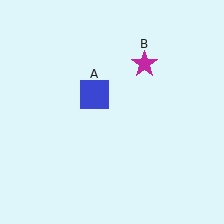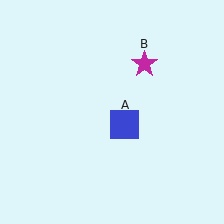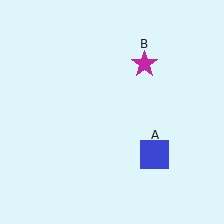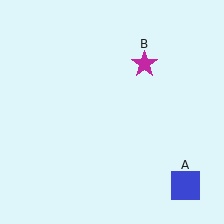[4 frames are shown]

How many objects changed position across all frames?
1 object changed position: blue square (object A).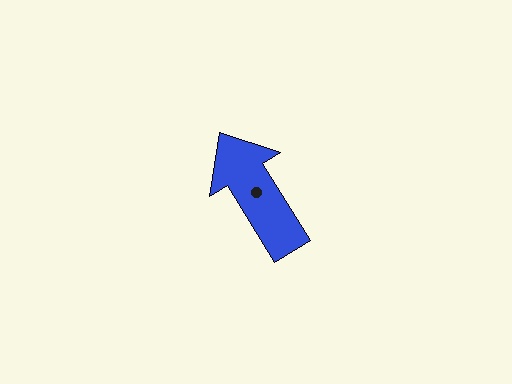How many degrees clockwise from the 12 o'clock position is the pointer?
Approximately 328 degrees.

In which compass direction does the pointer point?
Northwest.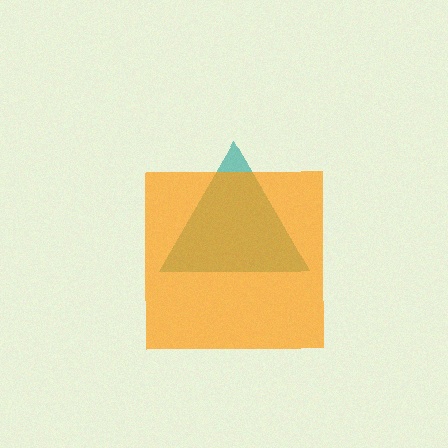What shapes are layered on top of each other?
The layered shapes are: a teal triangle, an orange square.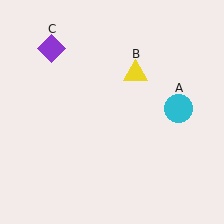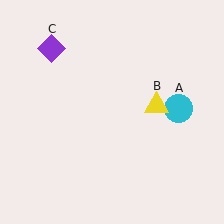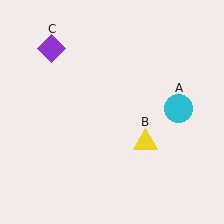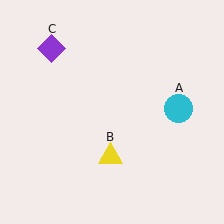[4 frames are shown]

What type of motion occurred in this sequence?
The yellow triangle (object B) rotated clockwise around the center of the scene.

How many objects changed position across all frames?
1 object changed position: yellow triangle (object B).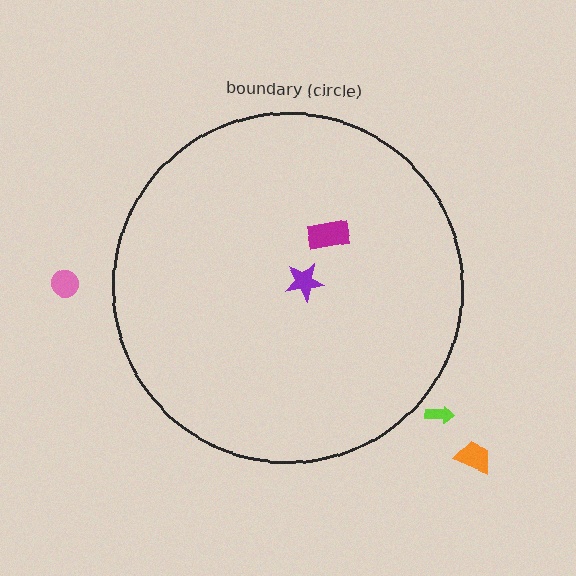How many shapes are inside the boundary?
2 inside, 3 outside.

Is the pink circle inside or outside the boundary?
Outside.